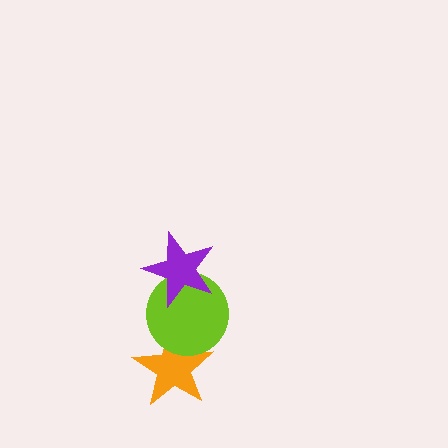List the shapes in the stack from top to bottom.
From top to bottom: the purple star, the lime circle, the orange star.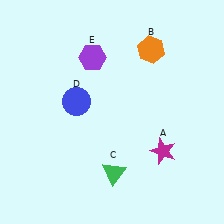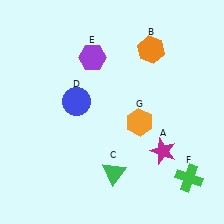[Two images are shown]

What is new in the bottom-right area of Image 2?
An orange hexagon (G) was added in the bottom-right area of Image 2.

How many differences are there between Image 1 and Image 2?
There are 2 differences between the two images.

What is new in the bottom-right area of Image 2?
A green cross (F) was added in the bottom-right area of Image 2.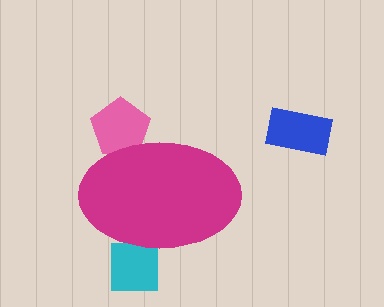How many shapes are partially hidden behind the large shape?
2 shapes are partially hidden.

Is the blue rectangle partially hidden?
No, the blue rectangle is fully visible.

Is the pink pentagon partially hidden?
Yes, the pink pentagon is partially hidden behind the magenta ellipse.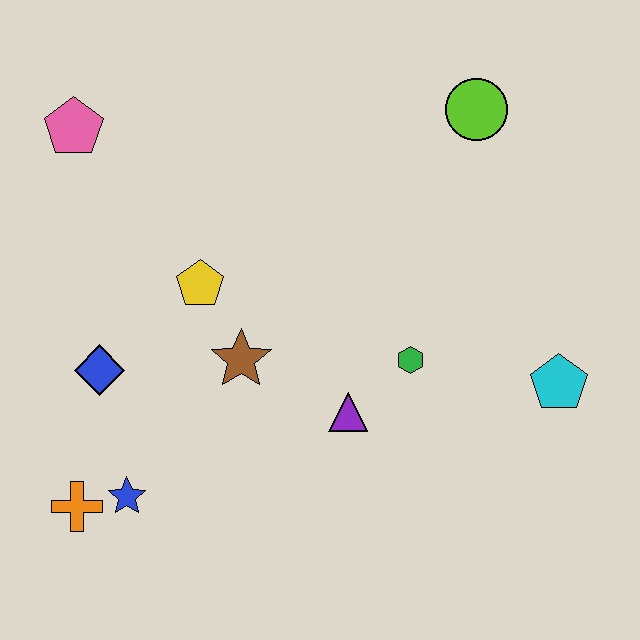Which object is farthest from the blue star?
The lime circle is farthest from the blue star.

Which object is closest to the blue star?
The orange cross is closest to the blue star.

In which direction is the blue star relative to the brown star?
The blue star is below the brown star.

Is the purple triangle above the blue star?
Yes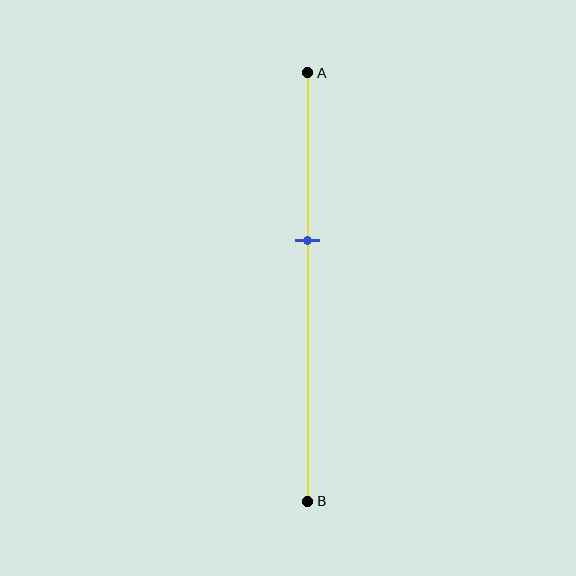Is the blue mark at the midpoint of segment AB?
No, the mark is at about 40% from A, not at the 50% midpoint.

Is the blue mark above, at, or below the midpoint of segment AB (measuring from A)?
The blue mark is above the midpoint of segment AB.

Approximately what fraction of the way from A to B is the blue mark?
The blue mark is approximately 40% of the way from A to B.